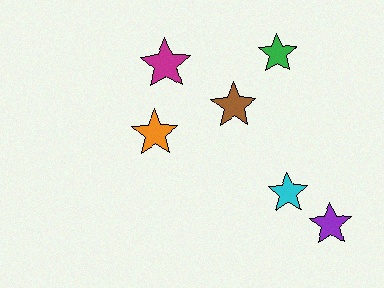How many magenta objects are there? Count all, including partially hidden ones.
There is 1 magenta object.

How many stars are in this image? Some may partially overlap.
There are 6 stars.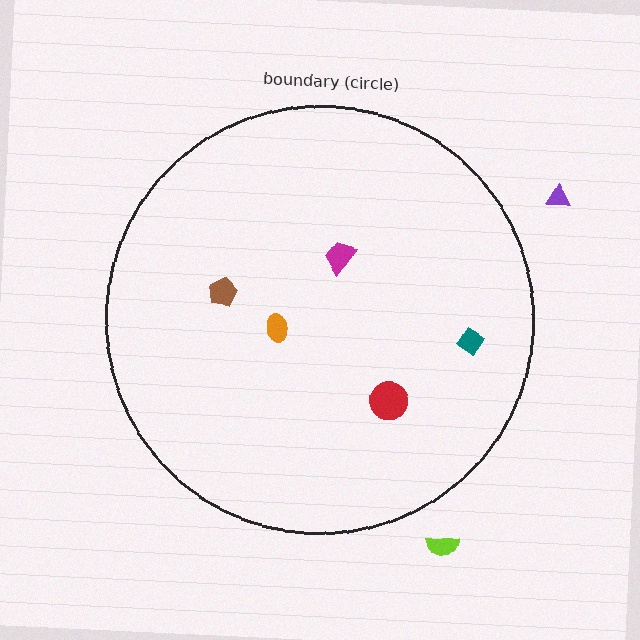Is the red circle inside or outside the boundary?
Inside.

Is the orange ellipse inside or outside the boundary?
Inside.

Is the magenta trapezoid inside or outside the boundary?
Inside.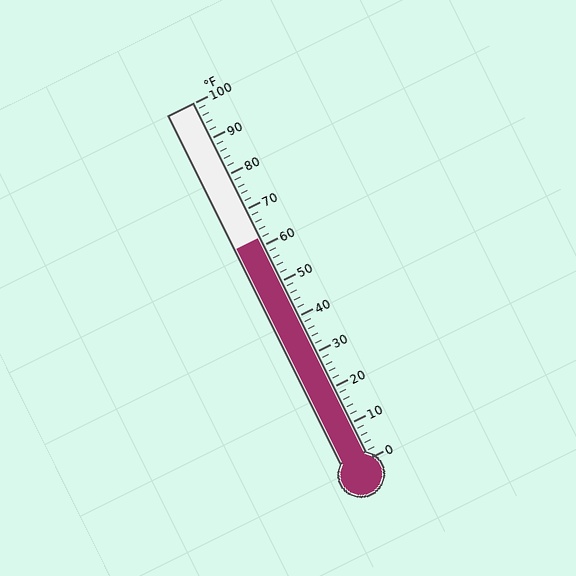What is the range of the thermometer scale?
The thermometer scale ranges from 0°F to 100°F.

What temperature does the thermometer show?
The thermometer shows approximately 62°F.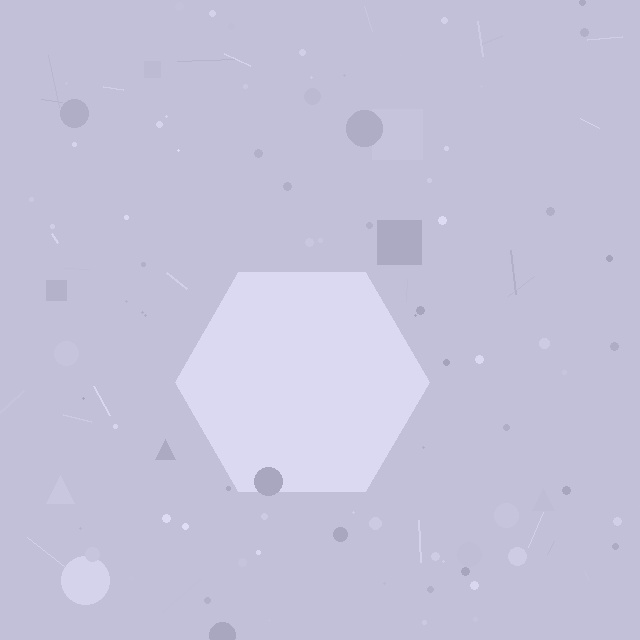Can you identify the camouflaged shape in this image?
The camouflaged shape is a hexagon.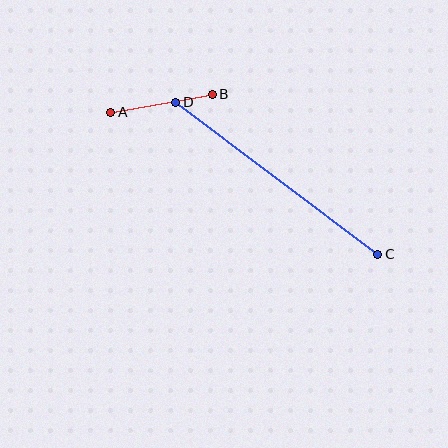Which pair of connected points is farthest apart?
Points C and D are farthest apart.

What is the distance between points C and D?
The distance is approximately 253 pixels.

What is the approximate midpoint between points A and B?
The midpoint is at approximately (162, 103) pixels.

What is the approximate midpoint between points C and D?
The midpoint is at approximately (277, 178) pixels.